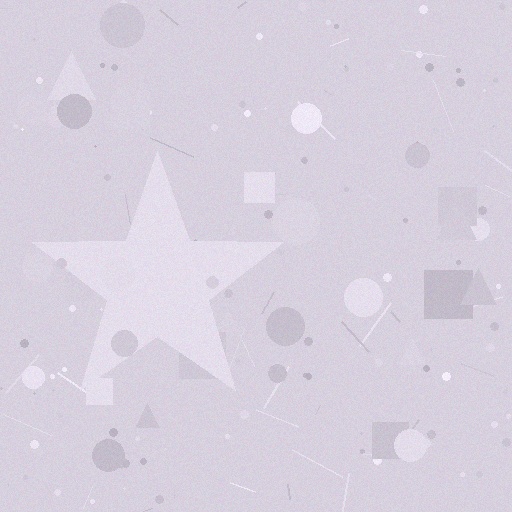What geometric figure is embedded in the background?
A star is embedded in the background.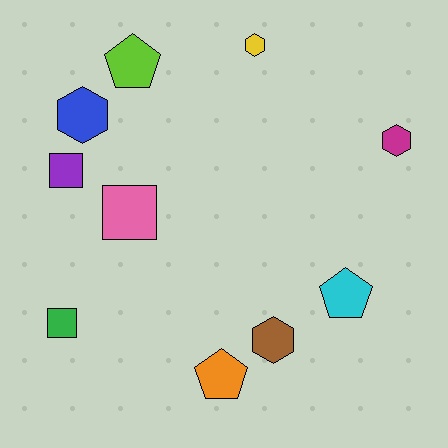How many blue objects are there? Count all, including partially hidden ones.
There is 1 blue object.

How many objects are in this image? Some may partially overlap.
There are 10 objects.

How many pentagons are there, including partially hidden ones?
There are 3 pentagons.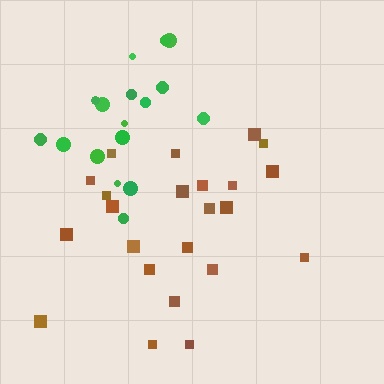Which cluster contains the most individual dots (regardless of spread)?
Brown (23).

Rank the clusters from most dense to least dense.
green, brown.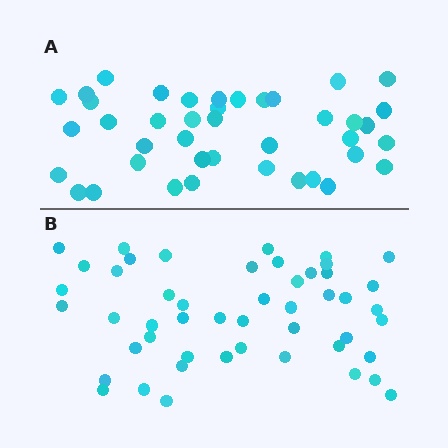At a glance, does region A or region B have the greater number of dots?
Region B (the bottom region) has more dots.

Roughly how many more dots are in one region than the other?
Region B has roughly 8 or so more dots than region A.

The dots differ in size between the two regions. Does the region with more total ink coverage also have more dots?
No. Region A has more total ink coverage because its dots are larger, but region B actually contains more individual dots. Total area can be misleading — the number of items is what matters here.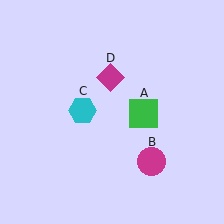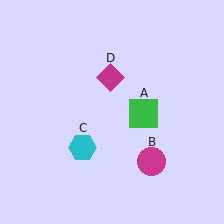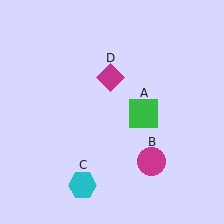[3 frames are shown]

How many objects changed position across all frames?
1 object changed position: cyan hexagon (object C).